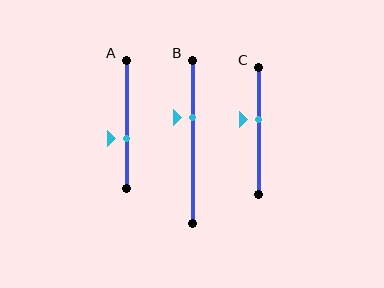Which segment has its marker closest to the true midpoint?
Segment C has its marker closest to the true midpoint.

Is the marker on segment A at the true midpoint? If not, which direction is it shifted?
No, the marker on segment A is shifted downward by about 11% of the segment length.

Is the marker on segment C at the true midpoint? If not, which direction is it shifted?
No, the marker on segment C is shifted upward by about 9% of the segment length.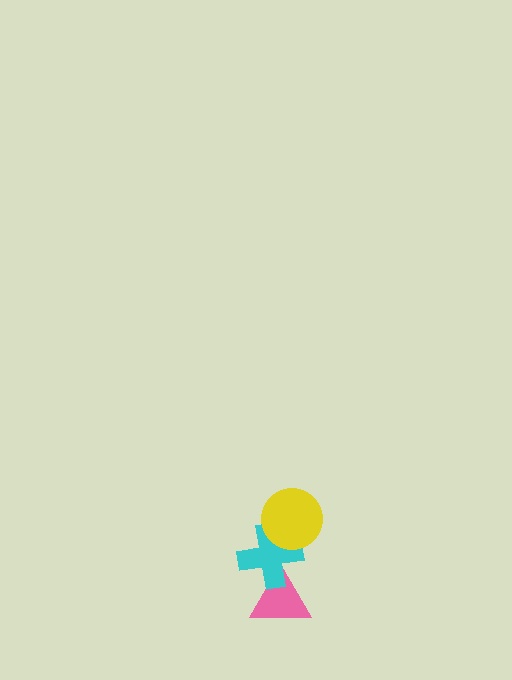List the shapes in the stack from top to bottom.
From top to bottom: the yellow circle, the cyan cross, the pink triangle.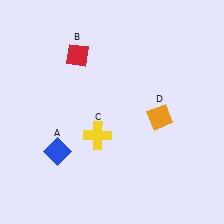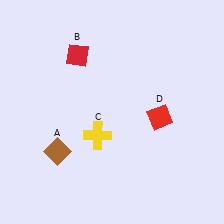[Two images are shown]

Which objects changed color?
A changed from blue to brown. D changed from orange to red.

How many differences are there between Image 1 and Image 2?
There are 2 differences between the two images.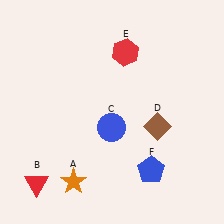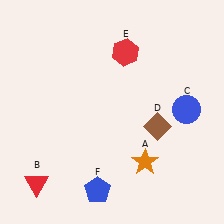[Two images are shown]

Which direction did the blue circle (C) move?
The blue circle (C) moved right.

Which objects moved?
The objects that moved are: the orange star (A), the blue circle (C), the blue pentagon (F).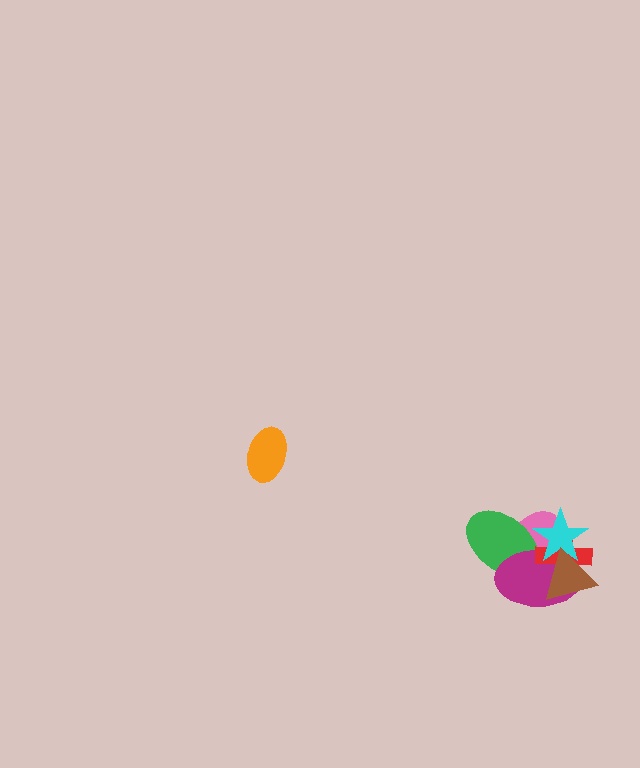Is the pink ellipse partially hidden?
Yes, it is partially covered by another shape.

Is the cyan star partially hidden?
Yes, it is partially covered by another shape.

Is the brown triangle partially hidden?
No, no other shape covers it.